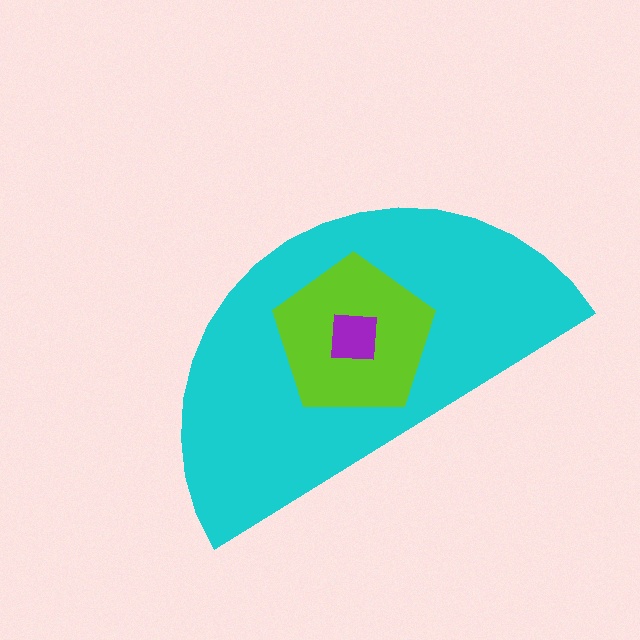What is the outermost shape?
The cyan semicircle.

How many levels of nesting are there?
3.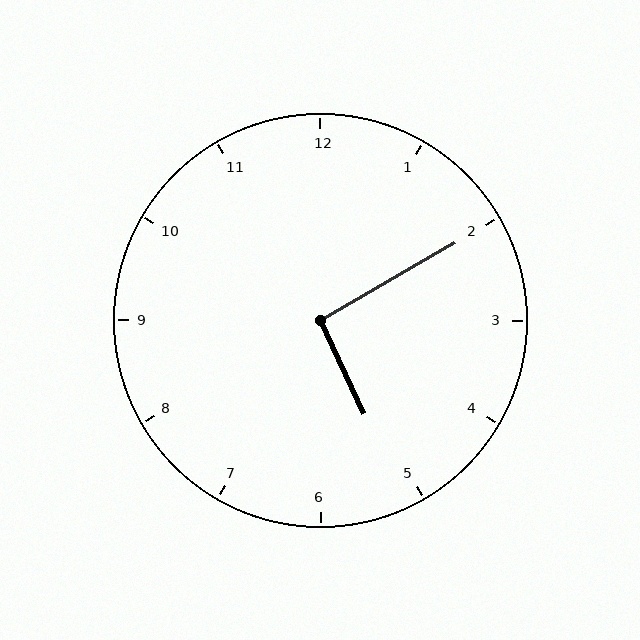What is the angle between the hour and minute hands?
Approximately 95 degrees.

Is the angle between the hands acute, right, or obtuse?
It is right.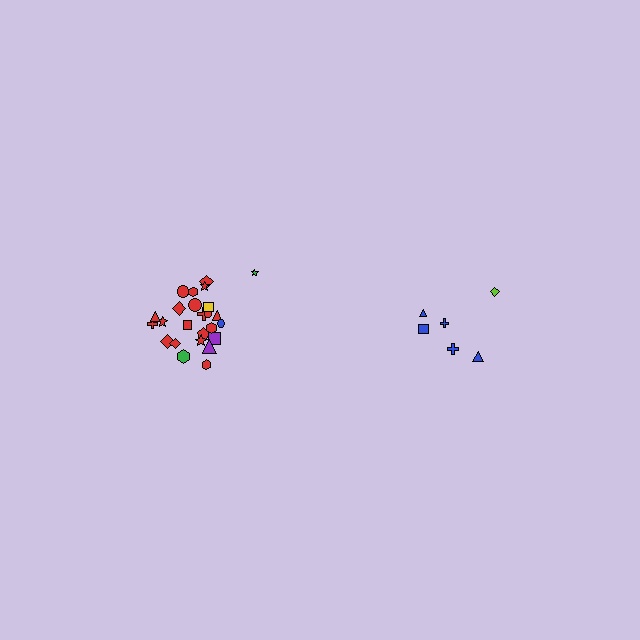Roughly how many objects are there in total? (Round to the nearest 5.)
Roughly 30 objects in total.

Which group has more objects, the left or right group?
The left group.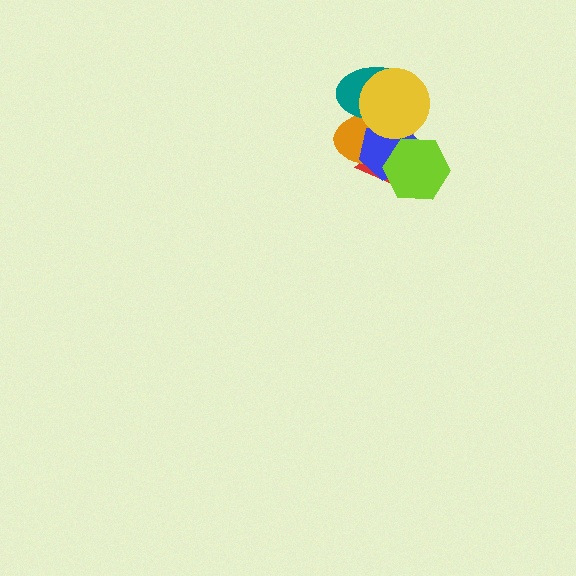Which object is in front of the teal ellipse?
The yellow circle is in front of the teal ellipse.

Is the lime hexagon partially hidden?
No, no other shape covers it.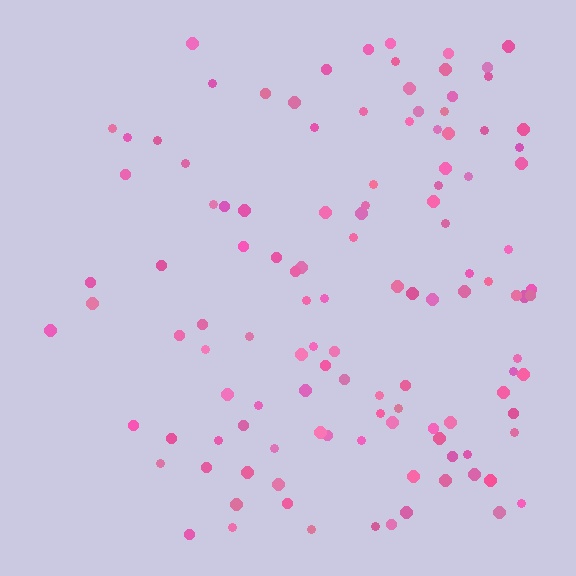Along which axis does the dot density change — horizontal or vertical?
Horizontal.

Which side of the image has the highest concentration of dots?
The right.